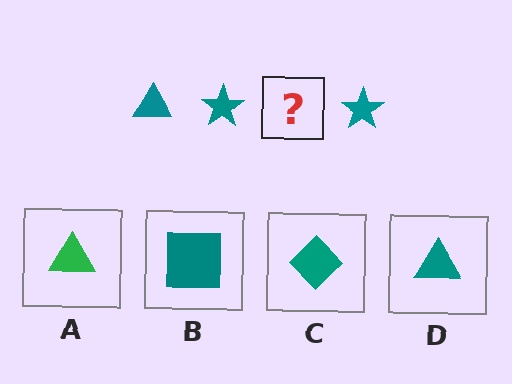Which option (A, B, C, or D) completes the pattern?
D.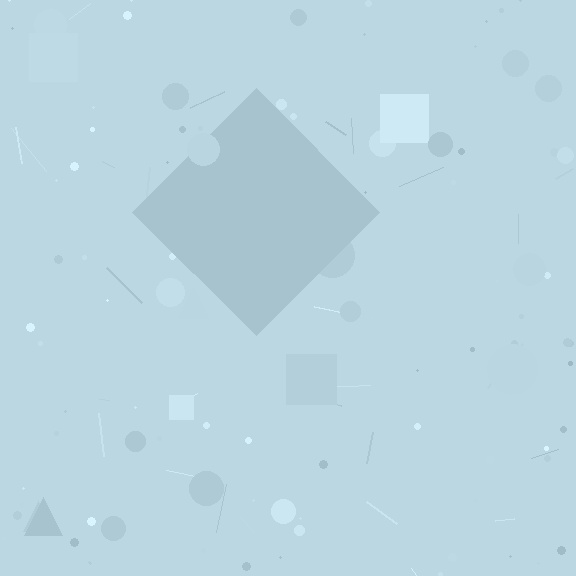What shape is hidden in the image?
A diamond is hidden in the image.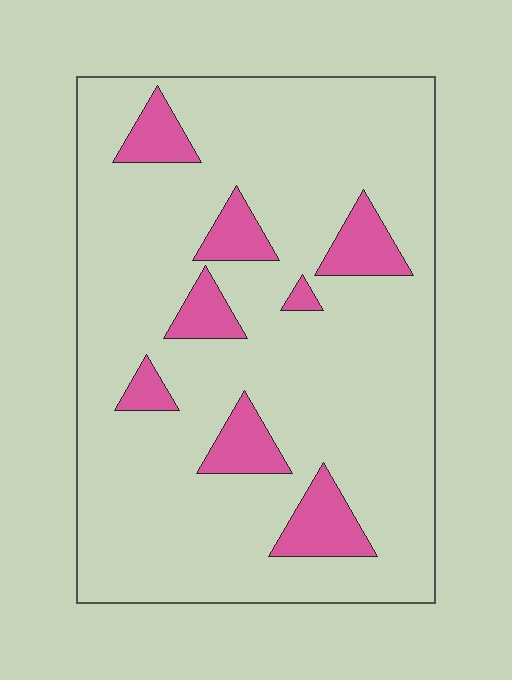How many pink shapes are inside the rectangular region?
8.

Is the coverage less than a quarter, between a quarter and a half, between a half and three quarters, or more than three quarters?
Less than a quarter.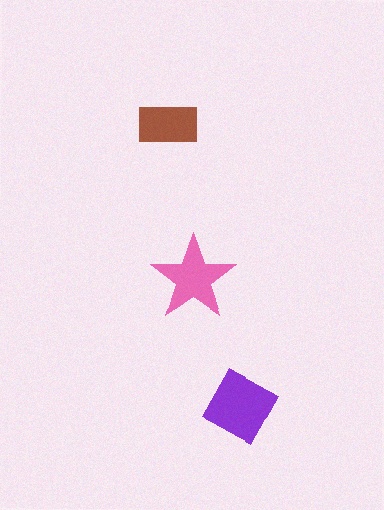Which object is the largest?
The purple square.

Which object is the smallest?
The brown rectangle.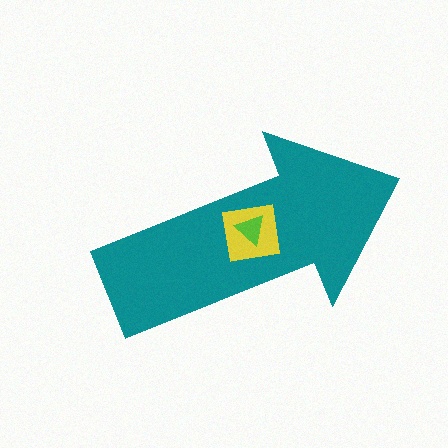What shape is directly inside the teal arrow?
The yellow square.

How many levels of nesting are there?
3.